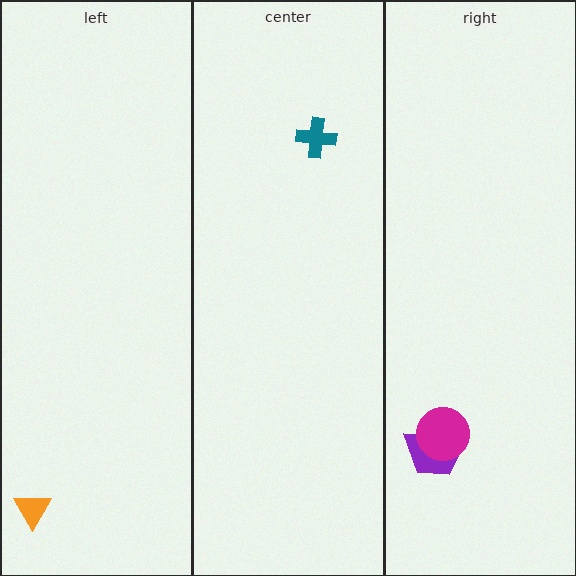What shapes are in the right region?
The purple trapezoid, the magenta circle.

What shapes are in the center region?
The teal cross.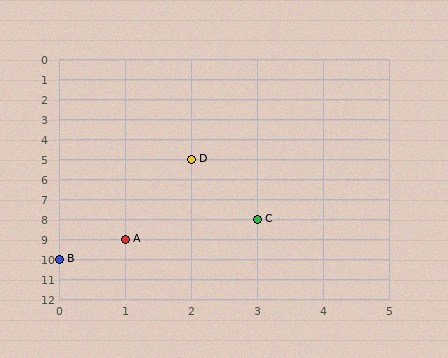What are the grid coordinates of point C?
Point C is at grid coordinates (3, 8).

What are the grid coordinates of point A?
Point A is at grid coordinates (1, 9).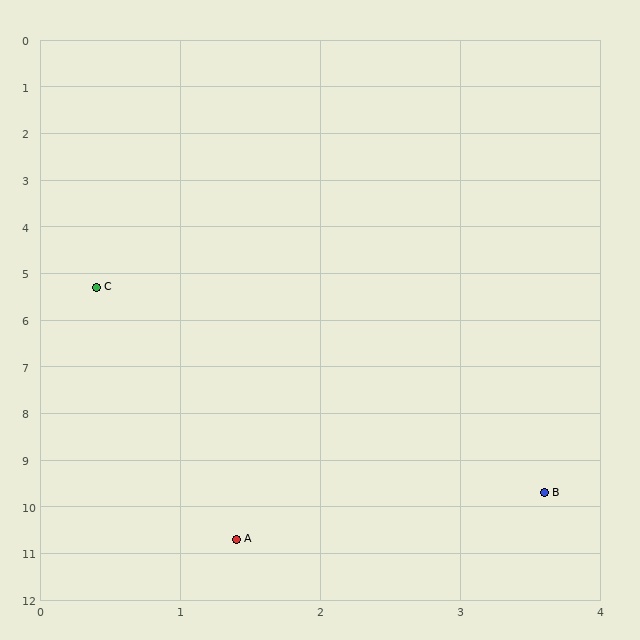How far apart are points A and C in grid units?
Points A and C are about 5.5 grid units apart.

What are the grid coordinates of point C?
Point C is at approximately (0.4, 5.3).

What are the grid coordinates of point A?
Point A is at approximately (1.4, 10.7).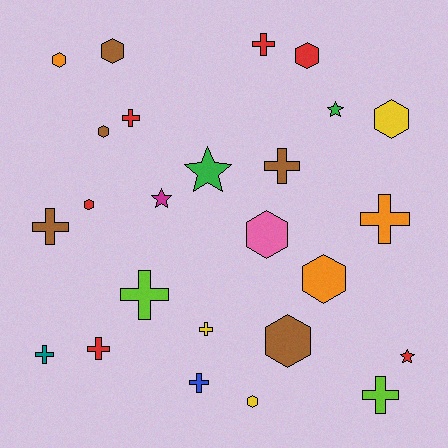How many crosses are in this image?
There are 11 crosses.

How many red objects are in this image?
There are 6 red objects.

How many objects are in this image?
There are 25 objects.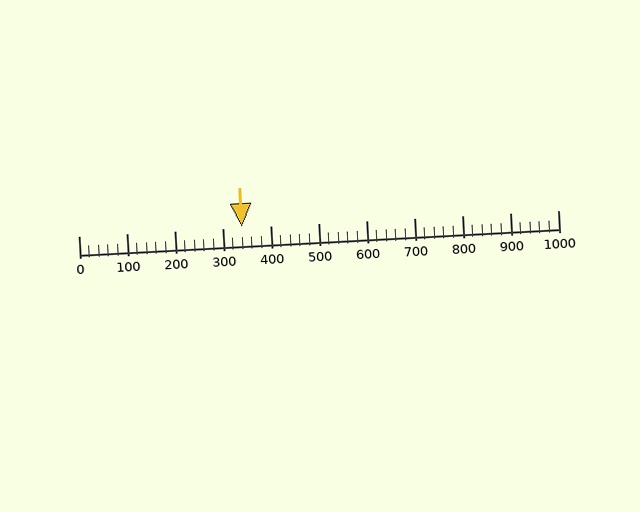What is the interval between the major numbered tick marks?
The major tick marks are spaced 100 units apart.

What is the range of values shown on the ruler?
The ruler shows values from 0 to 1000.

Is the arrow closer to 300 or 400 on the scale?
The arrow is closer to 300.